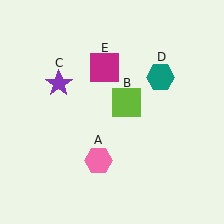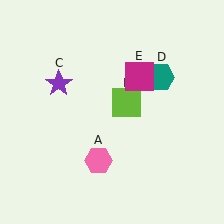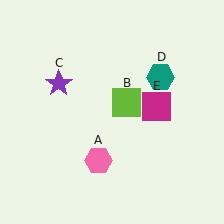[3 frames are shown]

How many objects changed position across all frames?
1 object changed position: magenta square (object E).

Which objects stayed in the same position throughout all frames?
Pink hexagon (object A) and lime square (object B) and purple star (object C) and teal hexagon (object D) remained stationary.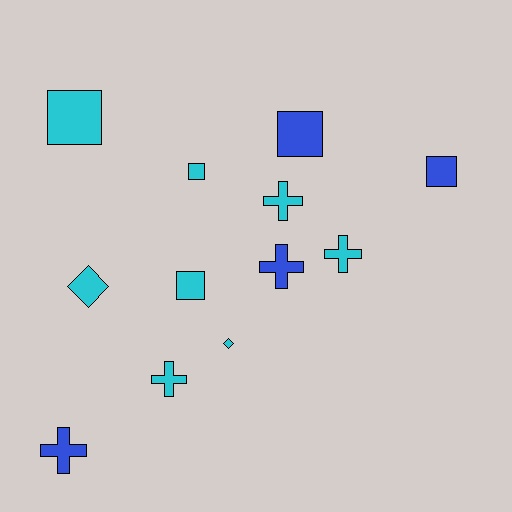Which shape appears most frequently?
Square, with 5 objects.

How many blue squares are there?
There are 2 blue squares.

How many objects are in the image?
There are 12 objects.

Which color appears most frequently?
Cyan, with 8 objects.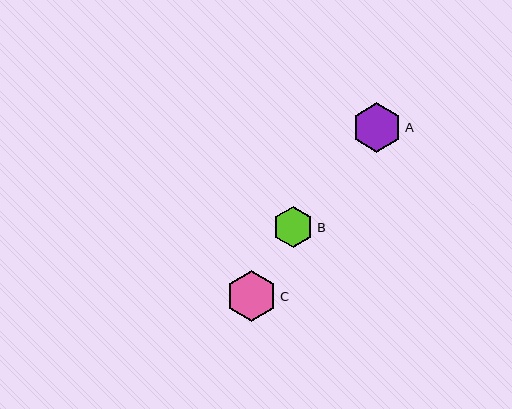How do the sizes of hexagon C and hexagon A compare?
Hexagon C and hexagon A are approximately the same size.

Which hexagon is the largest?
Hexagon C is the largest with a size of approximately 51 pixels.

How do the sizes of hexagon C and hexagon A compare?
Hexagon C and hexagon A are approximately the same size.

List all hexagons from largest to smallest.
From largest to smallest: C, A, B.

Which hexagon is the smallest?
Hexagon B is the smallest with a size of approximately 41 pixels.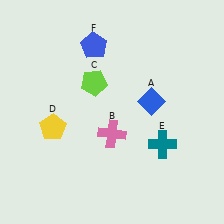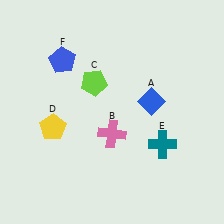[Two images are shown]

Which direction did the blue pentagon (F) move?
The blue pentagon (F) moved left.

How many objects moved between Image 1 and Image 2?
1 object moved between the two images.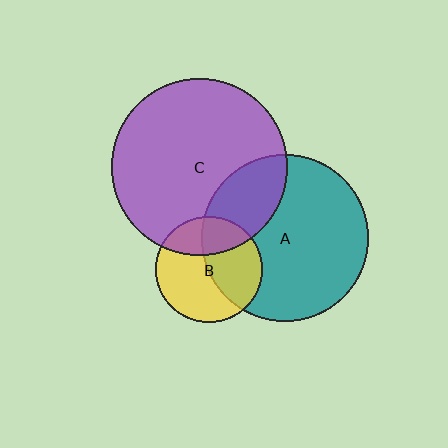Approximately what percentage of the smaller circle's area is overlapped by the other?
Approximately 25%.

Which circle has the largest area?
Circle C (purple).